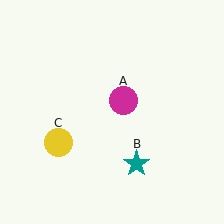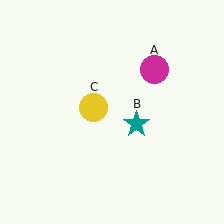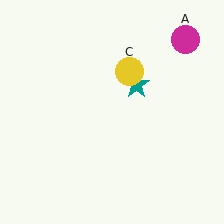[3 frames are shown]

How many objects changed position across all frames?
3 objects changed position: magenta circle (object A), teal star (object B), yellow circle (object C).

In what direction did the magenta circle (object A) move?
The magenta circle (object A) moved up and to the right.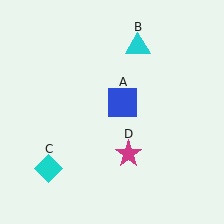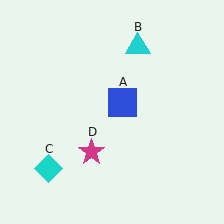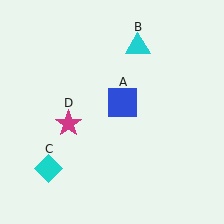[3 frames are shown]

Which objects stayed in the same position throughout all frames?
Blue square (object A) and cyan triangle (object B) and cyan diamond (object C) remained stationary.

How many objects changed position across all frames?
1 object changed position: magenta star (object D).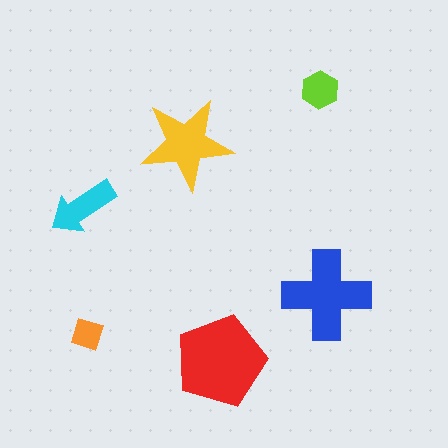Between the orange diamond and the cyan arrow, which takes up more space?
The cyan arrow.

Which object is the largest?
The red pentagon.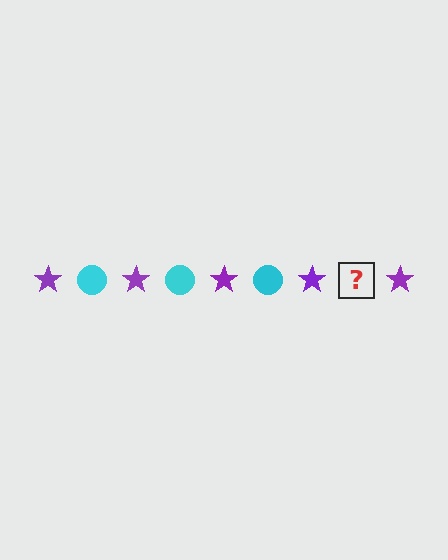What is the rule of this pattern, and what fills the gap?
The rule is that the pattern alternates between purple star and cyan circle. The gap should be filled with a cyan circle.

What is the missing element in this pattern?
The missing element is a cyan circle.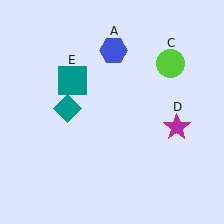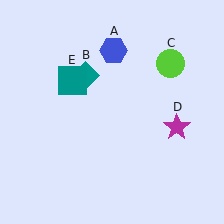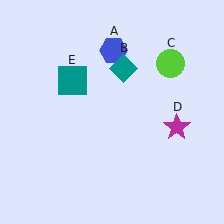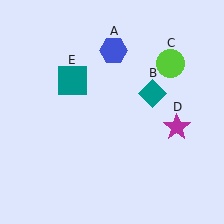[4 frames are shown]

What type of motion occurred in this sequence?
The teal diamond (object B) rotated clockwise around the center of the scene.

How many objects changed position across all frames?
1 object changed position: teal diamond (object B).